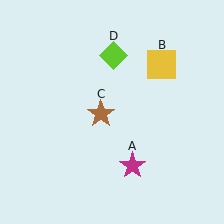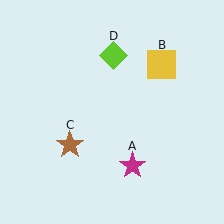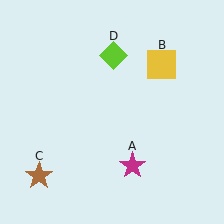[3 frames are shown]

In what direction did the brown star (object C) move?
The brown star (object C) moved down and to the left.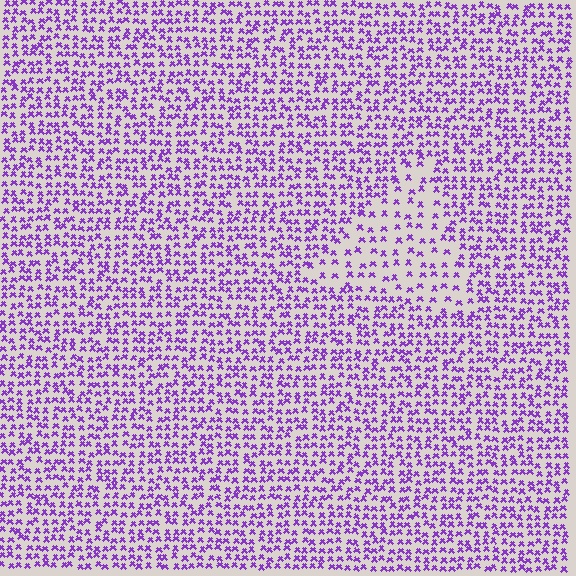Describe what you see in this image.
The image contains small purple elements arranged at two different densities. A triangle-shaped region is visible where the elements are less densely packed than the surrounding area.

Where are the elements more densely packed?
The elements are more densely packed outside the triangle boundary.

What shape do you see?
I see a triangle.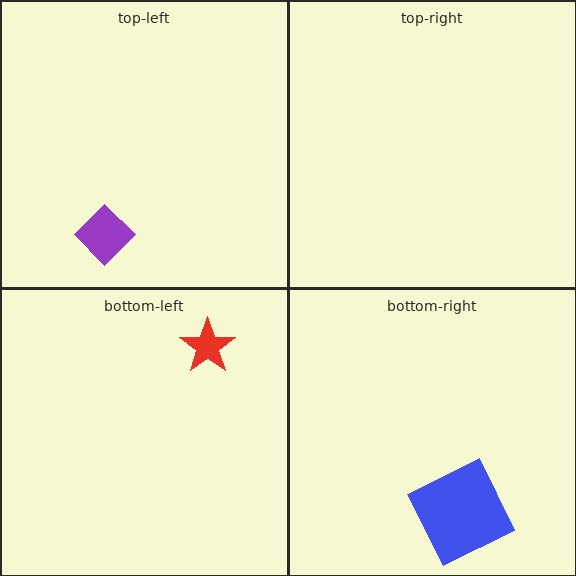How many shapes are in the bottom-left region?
1.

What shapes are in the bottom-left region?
The red star.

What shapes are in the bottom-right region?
The blue square.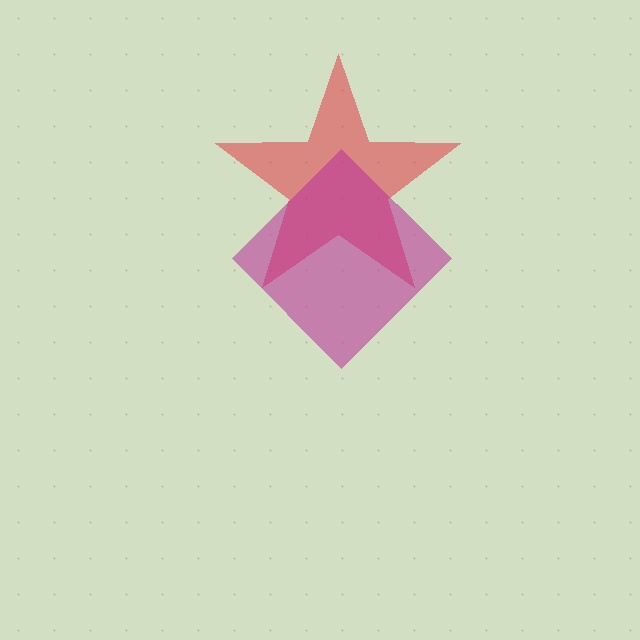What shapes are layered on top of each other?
The layered shapes are: a red star, a magenta diamond.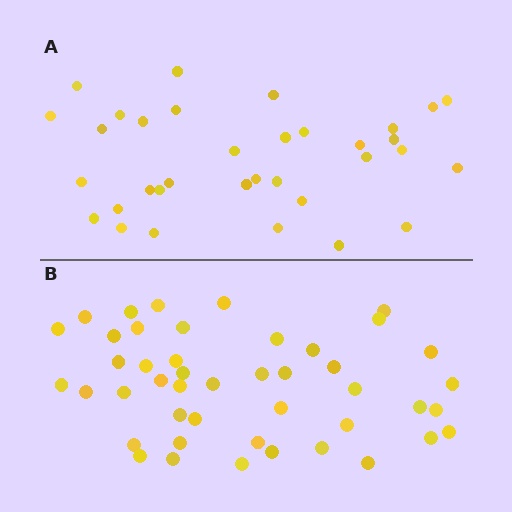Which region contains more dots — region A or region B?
Region B (the bottom region) has more dots.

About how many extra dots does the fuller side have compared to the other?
Region B has roughly 12 or so more dots than region A.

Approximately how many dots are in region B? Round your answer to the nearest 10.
About 40 dots. (The exact count is 45, which rounds to 40.)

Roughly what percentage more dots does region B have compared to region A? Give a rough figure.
About 30% more.